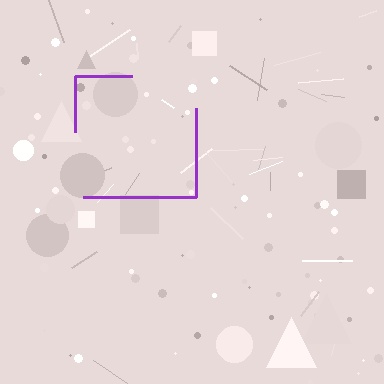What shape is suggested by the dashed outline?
The dashed outline suggests a square.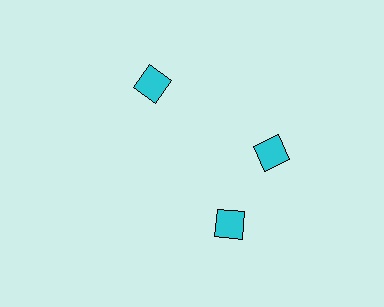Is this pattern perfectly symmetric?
No. The 3 cyan diamonds are arranged in a ring, but one element near the 7 o'clock position is rotated out of alignment along the ring, breaking the 3-fold rotational symmetry.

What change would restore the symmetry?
The symmetry would be restored by rotating it back into even spacing with its neighbors so that all 3 diamonds sit at equal angles and equal distance from the center.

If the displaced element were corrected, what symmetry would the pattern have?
It would have 3-fold rotational symmetry — the pattern would map onto itself every 120 degrees.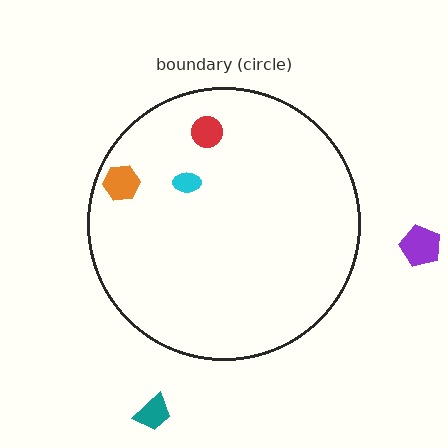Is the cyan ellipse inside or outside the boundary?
Inside.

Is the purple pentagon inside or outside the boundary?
Outside.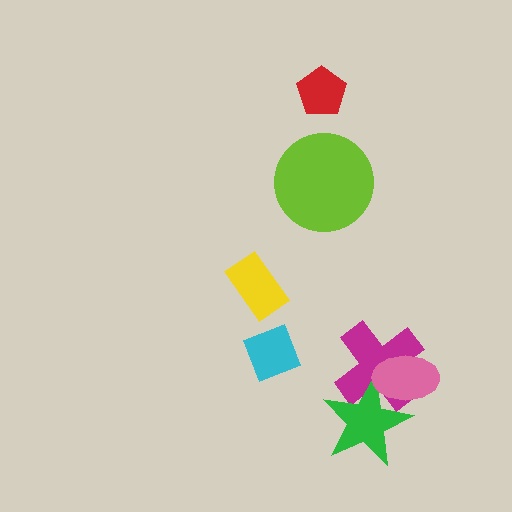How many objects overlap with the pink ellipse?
2 objects overlap with the pink ellipse.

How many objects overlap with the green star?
2 objects overlap with the green star.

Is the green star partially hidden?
Yes, it is partially covered by another shape.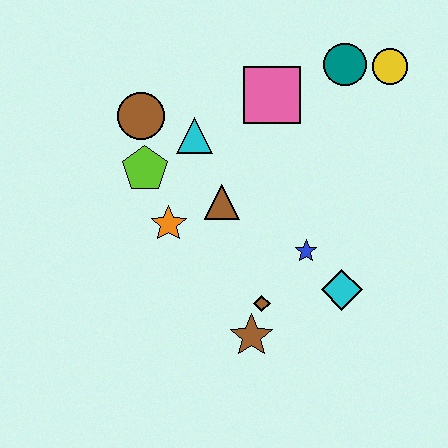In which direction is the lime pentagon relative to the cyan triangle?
The lime pentagon is to the left of the cyan triangle.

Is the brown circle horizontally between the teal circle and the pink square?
No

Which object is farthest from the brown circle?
The cyan diamond is farthest from the brown circle.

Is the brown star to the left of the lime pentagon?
No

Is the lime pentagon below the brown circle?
Yes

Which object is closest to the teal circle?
The yellow circle is closest to the teal circle.